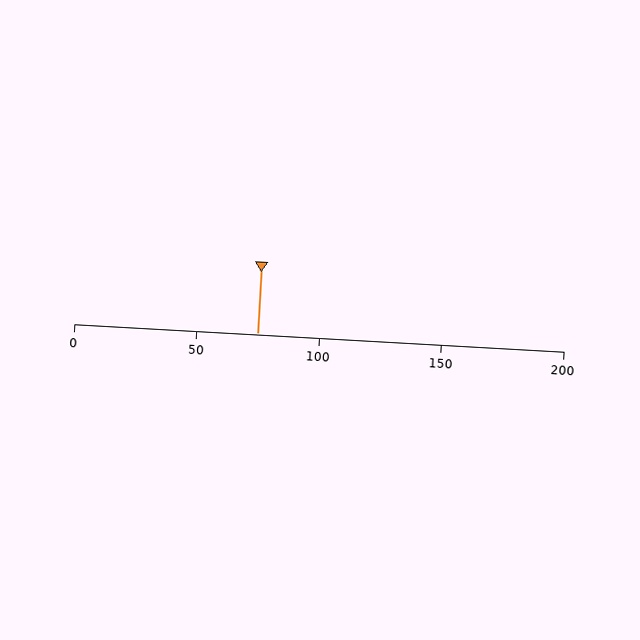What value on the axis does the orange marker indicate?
The marker indicates approximately 75.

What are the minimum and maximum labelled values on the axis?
The axis runs from 0 to 200.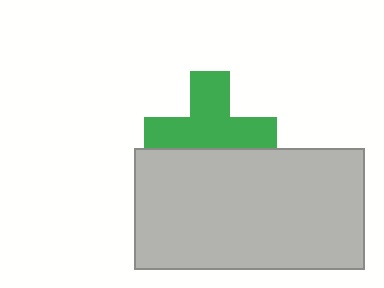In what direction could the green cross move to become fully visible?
The green cross could move up. That would shift it out from behind the light gray rectangle entirely.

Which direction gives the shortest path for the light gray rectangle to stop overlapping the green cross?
Moving down gives the shortest separation.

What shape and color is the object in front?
The object in front is a light gray rectangle.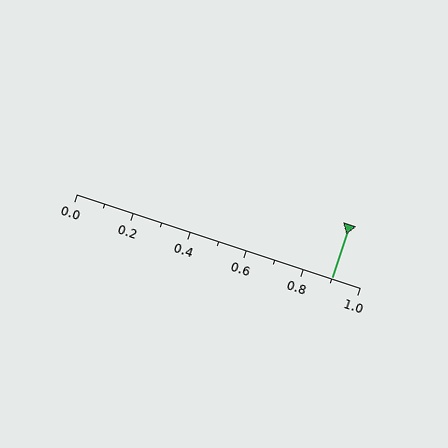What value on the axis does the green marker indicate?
The marker indicates approximately 0.9.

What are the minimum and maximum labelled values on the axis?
The axis runs from 0.0 to 1.0.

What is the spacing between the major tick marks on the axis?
The major ticks are spaced 0.2 apart.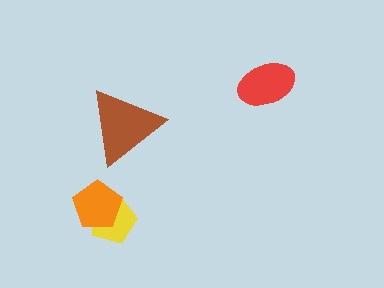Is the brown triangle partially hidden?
No, no other shape covers it.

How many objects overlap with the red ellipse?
0 objects overlap with the red ellipse.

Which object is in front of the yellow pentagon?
The orange pentagon is in front of the yellow pentagon.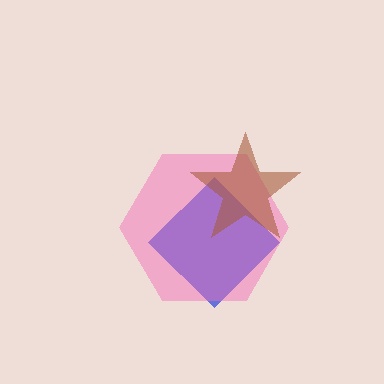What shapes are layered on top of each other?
The layered shapes are: a blue diamond, a pink hexagon, a brown star.